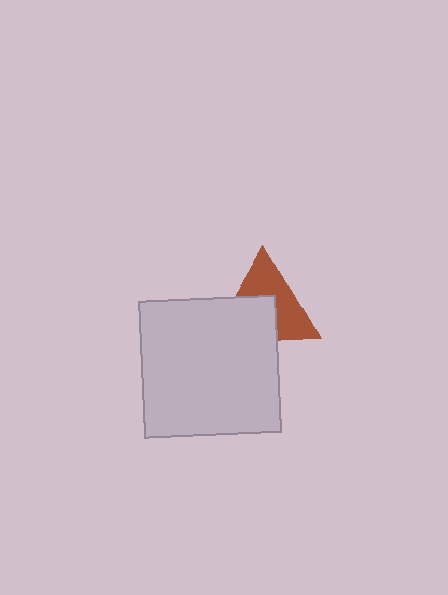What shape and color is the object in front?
The object in front is a light gray square.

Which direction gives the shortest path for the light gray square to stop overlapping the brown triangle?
Moving down gives the shortest separation.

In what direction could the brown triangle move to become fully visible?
The brown triangle could move up. That would shift it out from behind the light gray square entirely.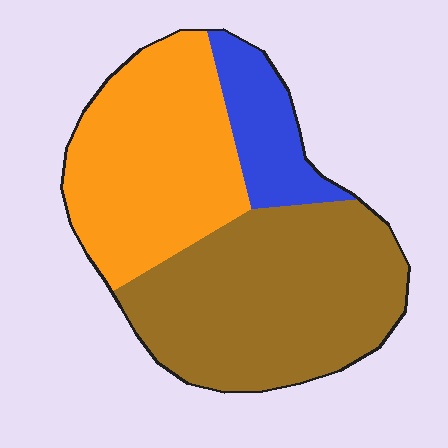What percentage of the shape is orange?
Orange covers around 40% of the shape.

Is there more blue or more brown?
Brown.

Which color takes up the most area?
Brown, at roughly 50%.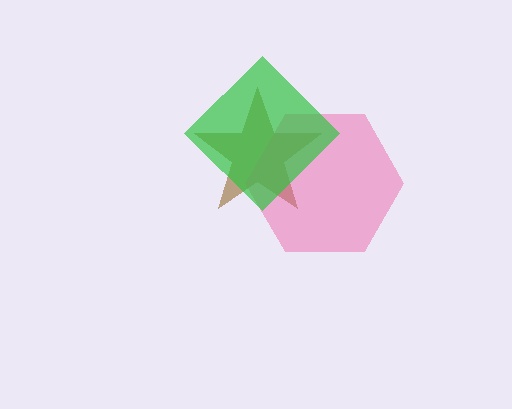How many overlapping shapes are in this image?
There are 3 overlapping shapes in the image.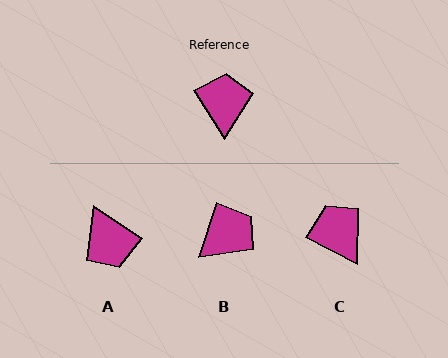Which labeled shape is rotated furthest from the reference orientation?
A, about 155 degrees away.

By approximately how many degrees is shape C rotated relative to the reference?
Approximately 31 degrees counter-clockwise.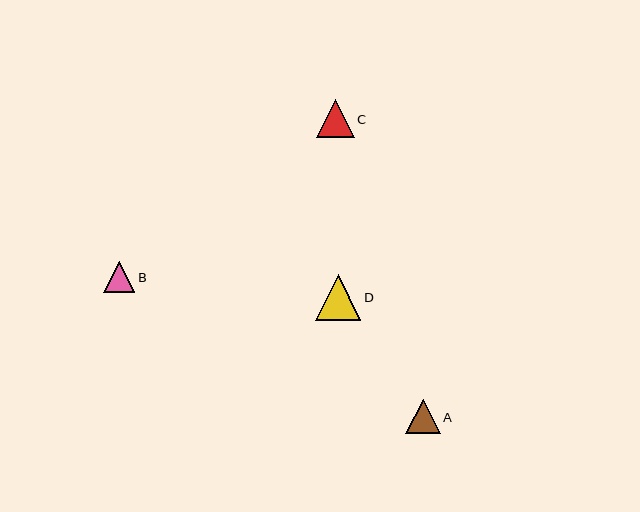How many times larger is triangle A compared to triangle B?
Triangle A is approximately 1.1 times the size of triangle B.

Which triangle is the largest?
Triangle D is the largest with a size of approximately 45 pixels.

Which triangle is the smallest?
Triangle B is the smallest with a size of approximately 31 pixels.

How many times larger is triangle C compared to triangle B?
Triangle C is approximately 1.2 times the size of triangle B.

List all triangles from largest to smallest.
From largest to smallest: D, C, A, B.